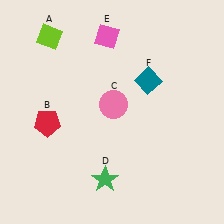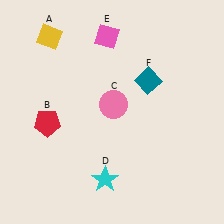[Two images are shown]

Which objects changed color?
A changed from lime to yellow. D changed from green to cyan.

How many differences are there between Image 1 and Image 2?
There are 2 differences between the two images.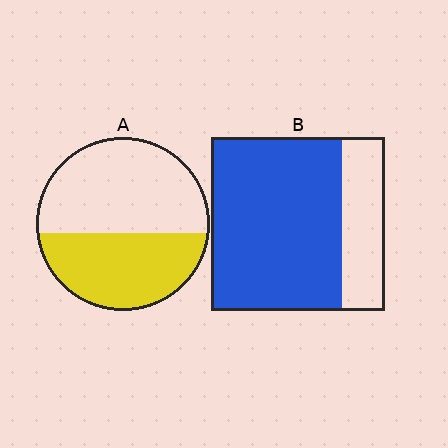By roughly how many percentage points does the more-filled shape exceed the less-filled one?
By roughly 30 percentage points (B over A).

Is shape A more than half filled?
No.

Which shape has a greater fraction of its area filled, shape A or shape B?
Shape B.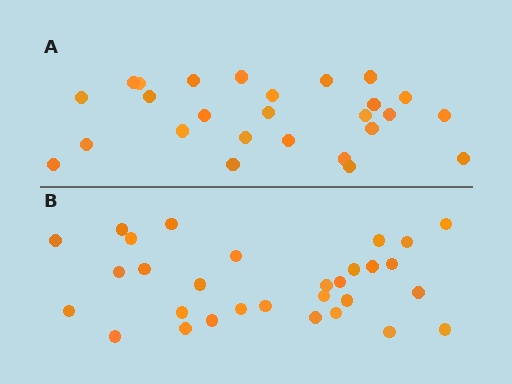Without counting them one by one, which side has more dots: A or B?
Region B (the bottom region) has more dots.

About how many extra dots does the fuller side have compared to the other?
Region B has about 4 more dots than region A.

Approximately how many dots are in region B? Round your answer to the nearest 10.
About 30 dots.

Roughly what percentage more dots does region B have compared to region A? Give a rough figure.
About 15% more.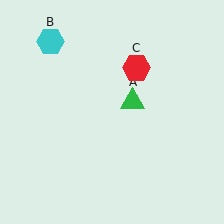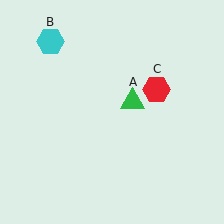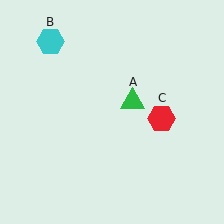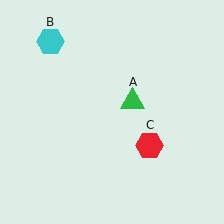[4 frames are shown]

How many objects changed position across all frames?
1 object changed position: red hexagon (object C).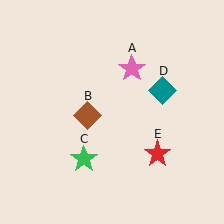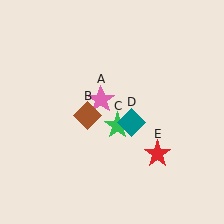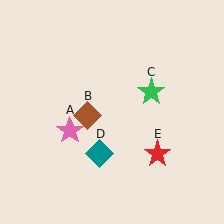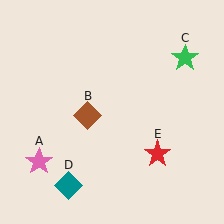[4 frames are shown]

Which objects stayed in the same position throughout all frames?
Brown diamond (object B) and red star (object E) remained stationary.